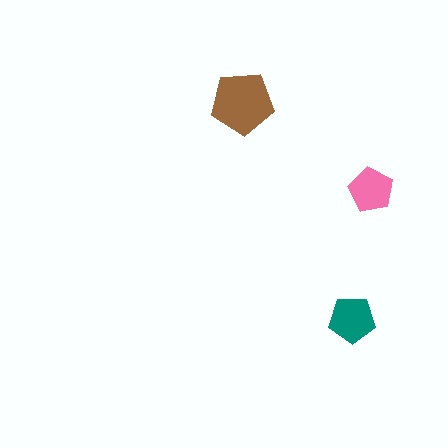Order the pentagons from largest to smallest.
the brown one, the teal one, the pink one.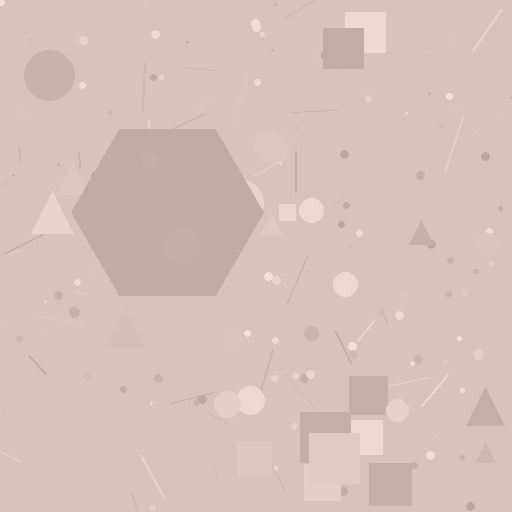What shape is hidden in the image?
A hexagon is hidden in the image.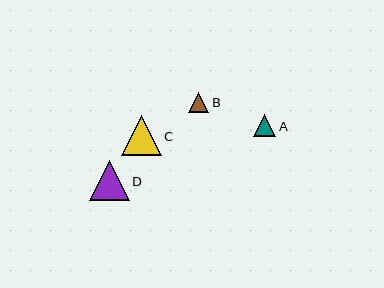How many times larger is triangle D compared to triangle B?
Triangle D is approximately 1.9 times the size of triangle B.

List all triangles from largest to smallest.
From largest to smallest: C, D, A, B.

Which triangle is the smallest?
Triangle B is the smallest with a size of approximately 20 pixels.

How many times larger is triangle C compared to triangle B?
Triangle C is approximately 1.9 times the size of triangle B.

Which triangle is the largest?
Triangle C is the largest with a size of approximately 40 pixels.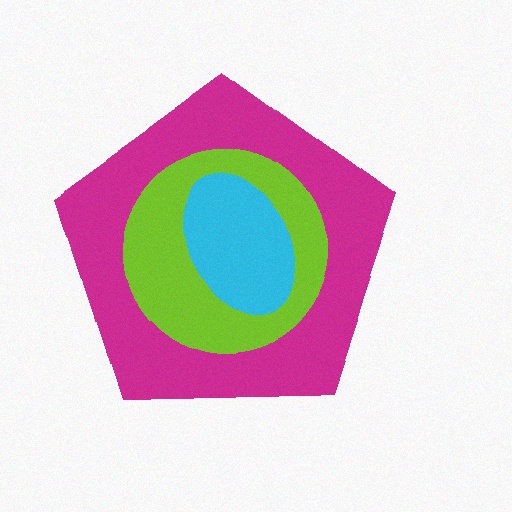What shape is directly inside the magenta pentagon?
The lime circle.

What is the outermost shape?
The magenta pentagon.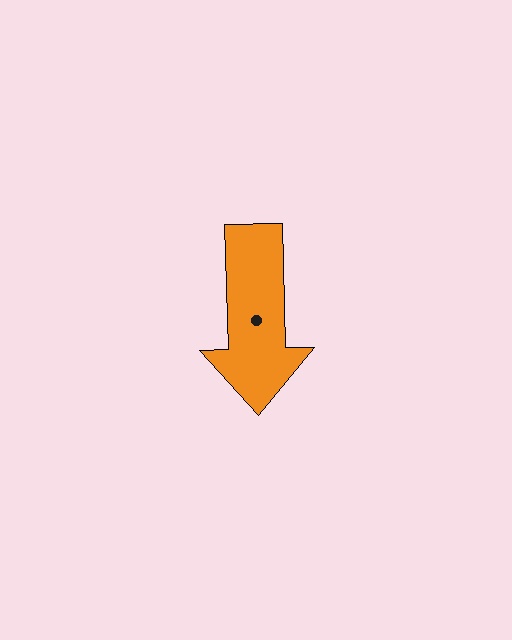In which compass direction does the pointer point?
South.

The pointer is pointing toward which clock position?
Roughly 6 o'clock.